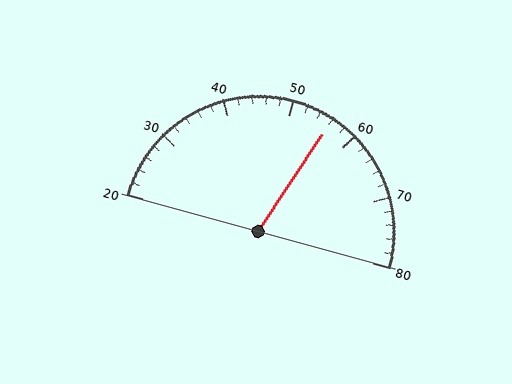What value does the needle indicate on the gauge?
The needle indicates approximately 56.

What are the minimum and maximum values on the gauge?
The gauge ranges from 20 to 80.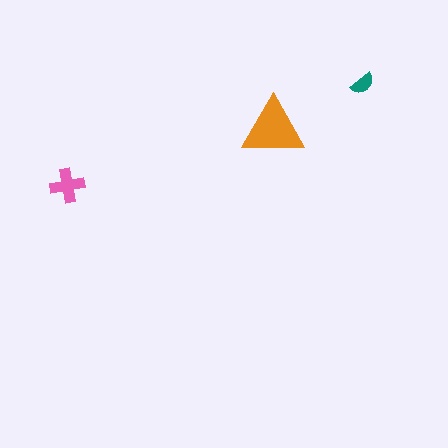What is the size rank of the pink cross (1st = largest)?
2nd.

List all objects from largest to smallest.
The orange triangle, the pink cross, the teal semicircle.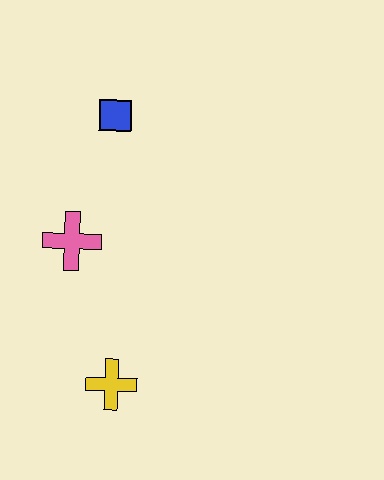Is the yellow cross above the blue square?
No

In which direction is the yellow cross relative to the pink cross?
The yellow cross is below the pink cross.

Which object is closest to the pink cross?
The blue square is closest to the pink cross.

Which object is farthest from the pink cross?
The yellow cross is farthest from the pink cross.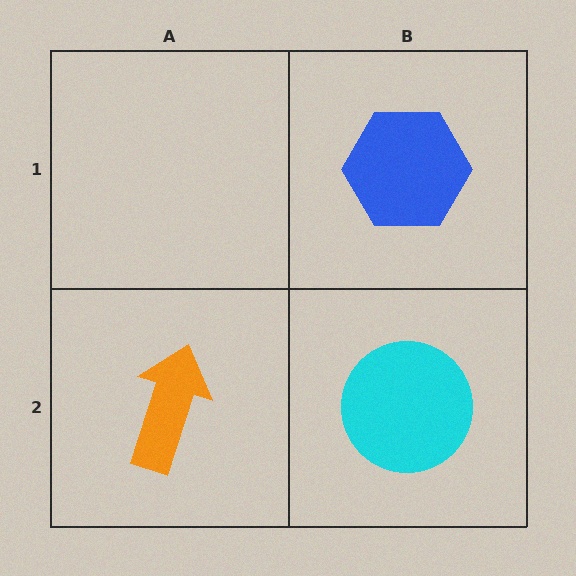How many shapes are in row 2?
2 shapes.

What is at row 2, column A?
An orange arrow.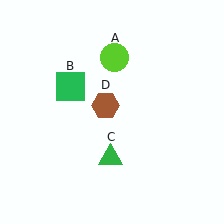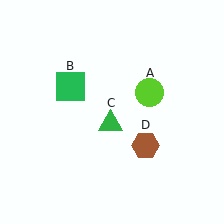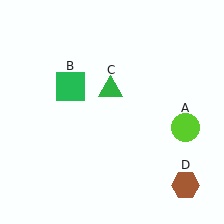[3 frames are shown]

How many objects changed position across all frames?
3 objects changed position: lime circle (object A), green triangle (object C), brown hexagon (object D).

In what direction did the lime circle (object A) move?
The lime circle (object A) moved down and to the right.